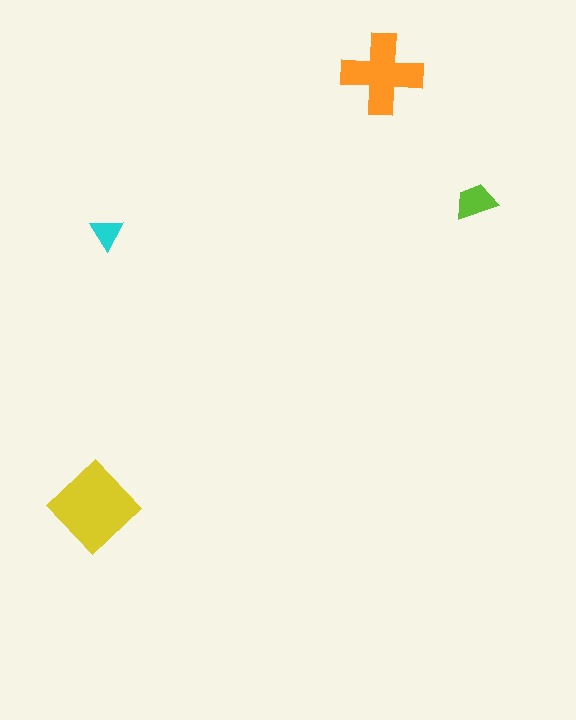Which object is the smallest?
The cyan triangle.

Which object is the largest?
The yellow diamond.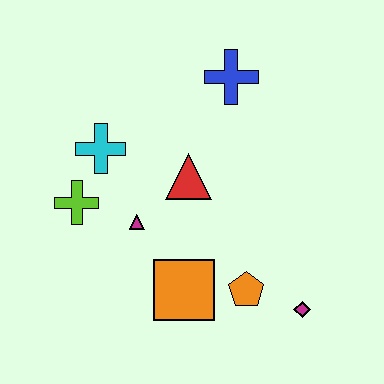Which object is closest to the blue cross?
The red triangle is closest to the blue cross.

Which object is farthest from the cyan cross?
The magenta diamond is farthest from the cyan cross.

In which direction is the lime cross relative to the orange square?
The lime cross is to the left of the orange square.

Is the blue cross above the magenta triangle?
Yes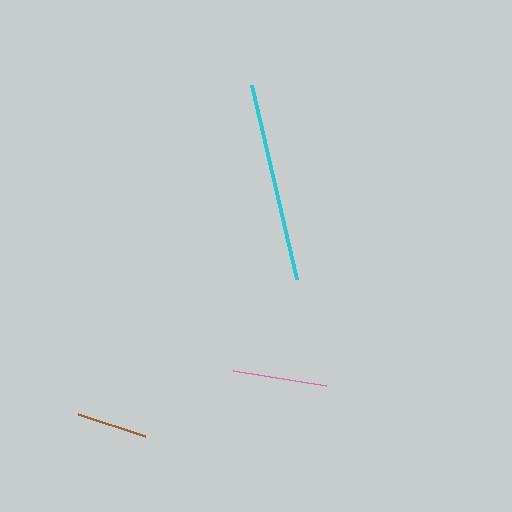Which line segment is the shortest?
The brown line is the shortest at approximately 70 pixels.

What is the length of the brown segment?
The brown segment is approximately 70 pixels long.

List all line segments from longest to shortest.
From longest to shortest: cyan, pink, brown.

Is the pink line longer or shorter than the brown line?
The pink line is longer than the brown line.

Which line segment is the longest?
The cyan line is the longest at approximately 199 pixels.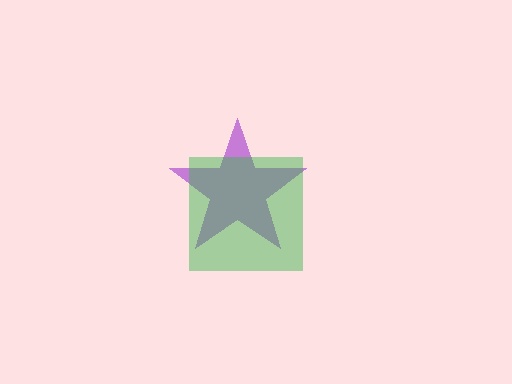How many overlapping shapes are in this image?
There are 2 overlapping shapes in the image.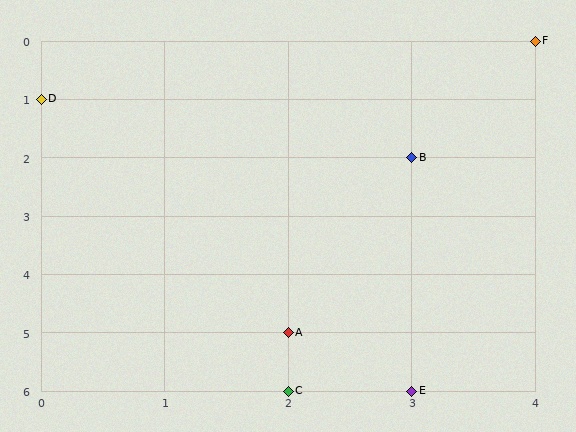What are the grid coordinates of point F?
Point F is at grid coordinates (4, 0).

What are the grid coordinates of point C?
Point C is at grid coordinates (2, 6).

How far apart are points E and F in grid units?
Points E and F are 1 column and 6 rows apart (about 6.1 grid units diagonally).